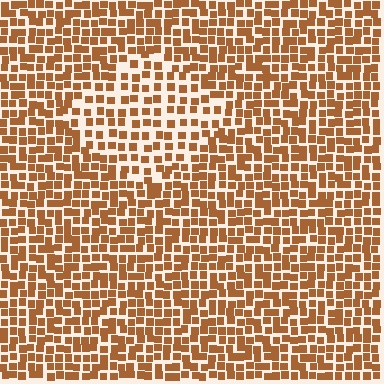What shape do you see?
I see a diamond.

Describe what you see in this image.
The image contains small brown elements arranged at two different densities. A diamond-shaped region is visible where the elements are less densely packed than the surrounding area.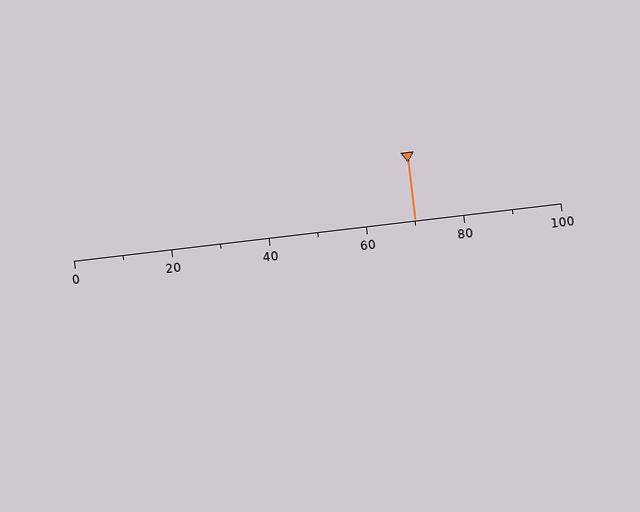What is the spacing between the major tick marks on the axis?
The major ticks are spaced 20 apart.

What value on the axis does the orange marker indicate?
The marker indicates approximately 70.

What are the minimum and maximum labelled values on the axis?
The axis runs from 0 to 100.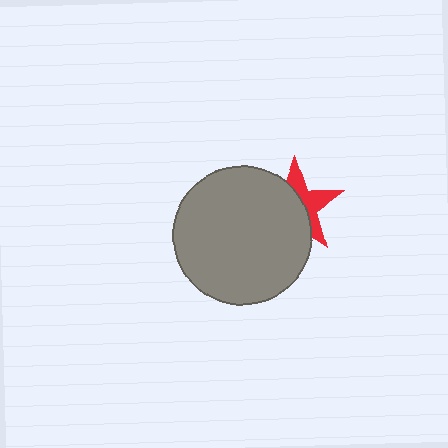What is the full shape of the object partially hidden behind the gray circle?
The partially hidden object is a red star.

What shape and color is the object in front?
The object in front is a gray circle.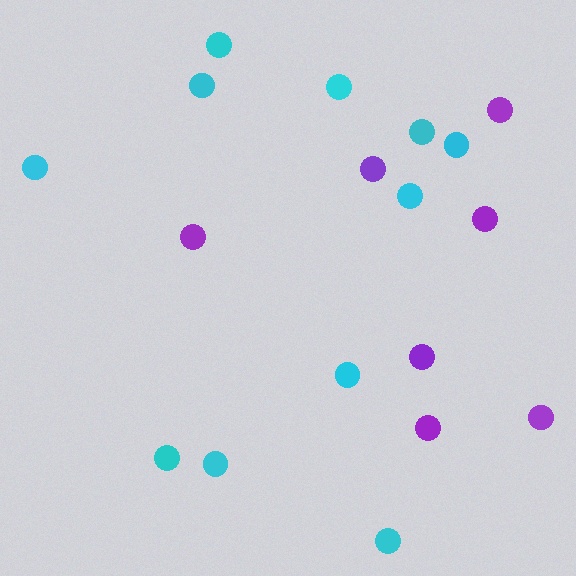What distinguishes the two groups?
There are 2 groups: one group of cyan circles (11) and one group of purple circles (7).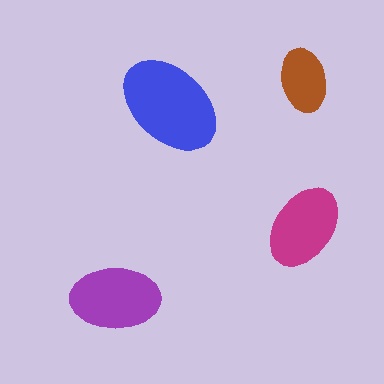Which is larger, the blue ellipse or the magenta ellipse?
The blue one.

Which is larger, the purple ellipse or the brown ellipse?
The purple one.